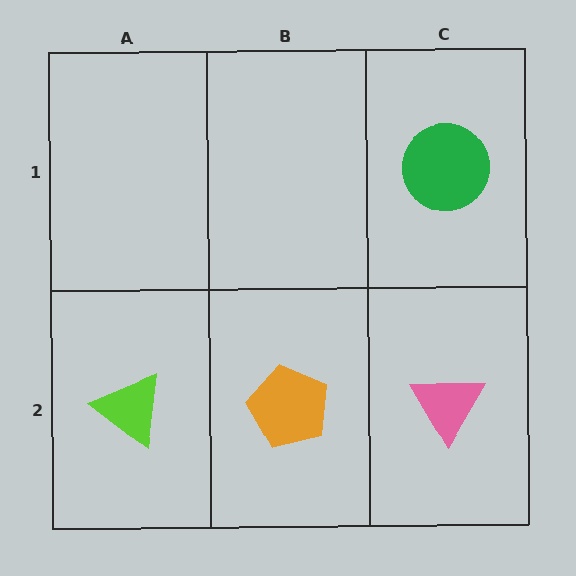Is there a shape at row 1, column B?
No, that cell is empty.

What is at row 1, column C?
A green circle.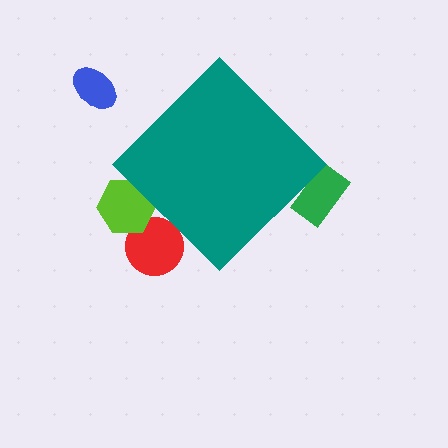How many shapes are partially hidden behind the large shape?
3 shapes are partially hidden.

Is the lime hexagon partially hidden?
Yes, the lime hexagon is partially hidden behind the teal diamond.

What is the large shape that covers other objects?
A teal diamond.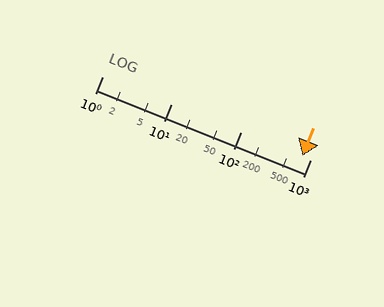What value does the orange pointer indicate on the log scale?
The pointer indicates approximately 770.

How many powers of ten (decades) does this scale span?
The scale spans 3 decades, from 1 to 1000.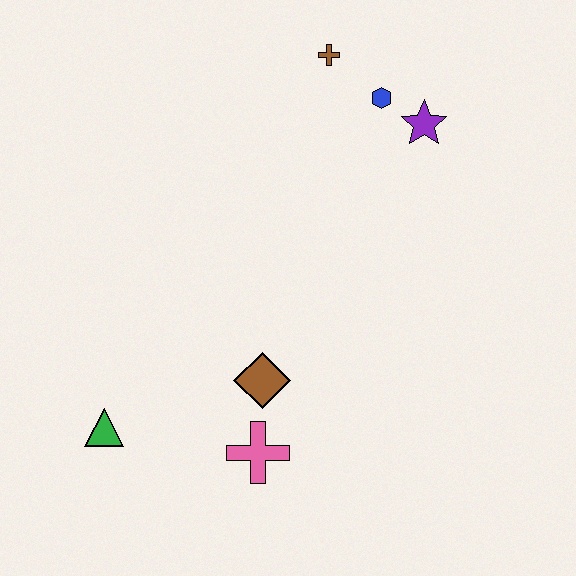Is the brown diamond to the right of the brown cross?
No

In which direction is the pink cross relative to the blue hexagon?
The pink cross is below the blue hexagon.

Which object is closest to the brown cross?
The blue hexagon is closest to the brown cross.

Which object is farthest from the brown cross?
The green triangle is farthest from the brown cross.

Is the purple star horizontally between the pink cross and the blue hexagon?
No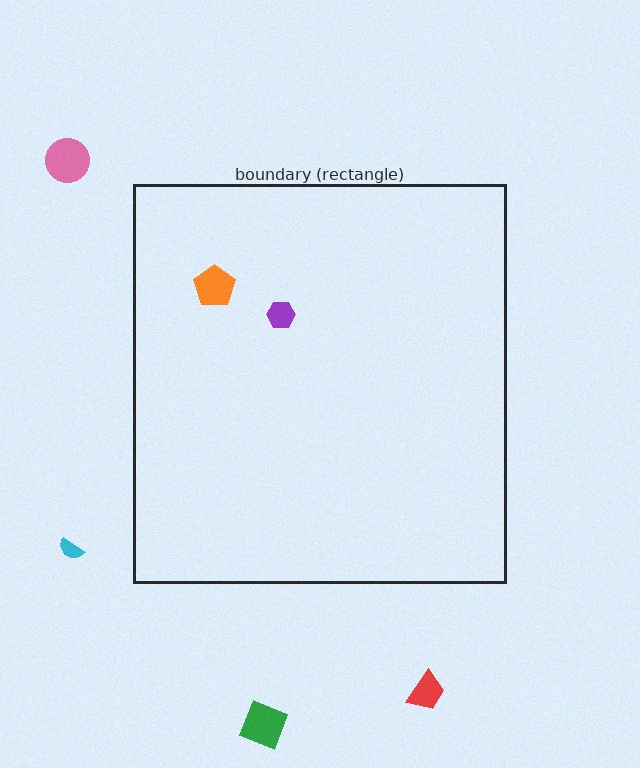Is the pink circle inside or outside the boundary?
Outside.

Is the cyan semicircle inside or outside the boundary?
Outside.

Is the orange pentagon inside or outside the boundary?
Inside.